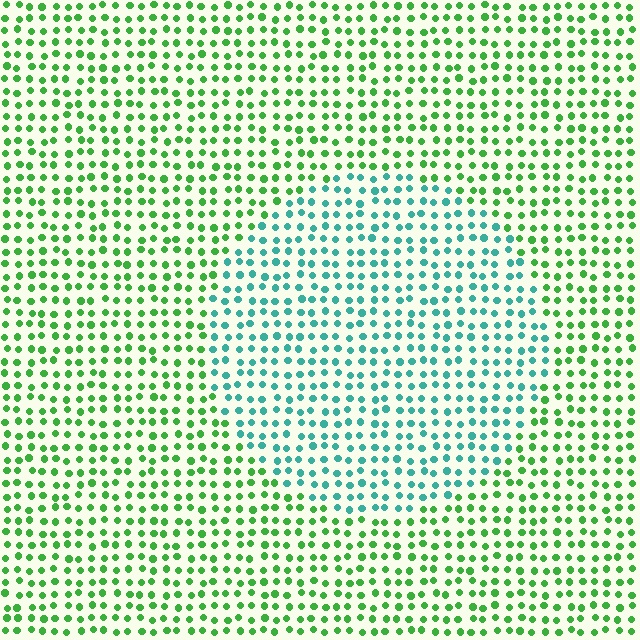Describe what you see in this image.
The image is filled with small green elements in a uniform arrangement. A circle-shaped region is visible where the elements are tinted to a slightly different hue, forming a subtle color boundary.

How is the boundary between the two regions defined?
The boundary is defined purely by a slight shift in hue (about 50 degrees). Spacing, size, and orientation are identical on both sides.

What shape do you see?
I see a circle.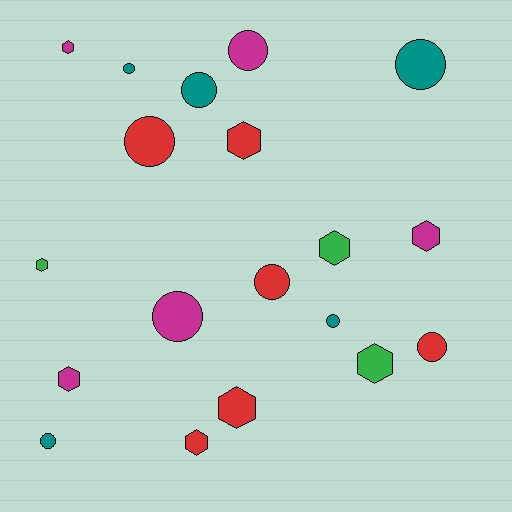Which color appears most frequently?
Red, with 6 objects.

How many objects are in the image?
There are 19 objects.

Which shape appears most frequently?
Circle, with 10 objects.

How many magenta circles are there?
There are 2 magenta circles.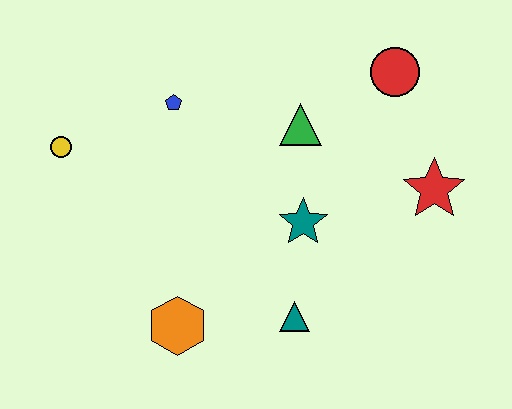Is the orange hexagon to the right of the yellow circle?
Yes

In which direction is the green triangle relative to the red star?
The green triangle is to the left of the red star.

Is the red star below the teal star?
No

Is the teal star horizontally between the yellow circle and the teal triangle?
No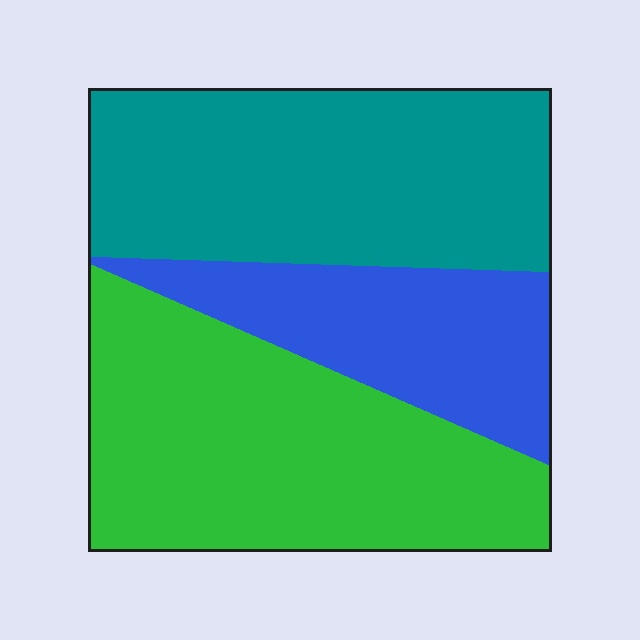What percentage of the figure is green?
Green takes up between a third and a half of the figure.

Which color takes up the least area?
Blue, at roughly 20%.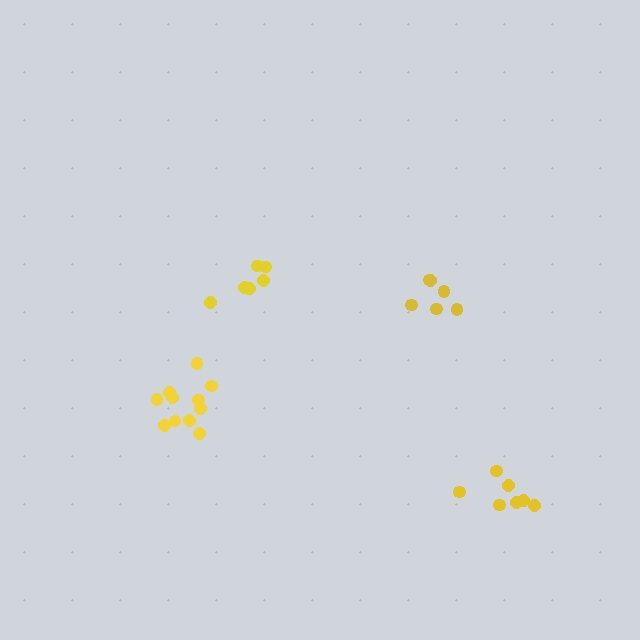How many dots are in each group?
Group 1: 6 dots, Group 2: 11 dots, Group 3: 6 dots, Group 4: 7 dots (30 total).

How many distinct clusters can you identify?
There are 4 distinct clusters.